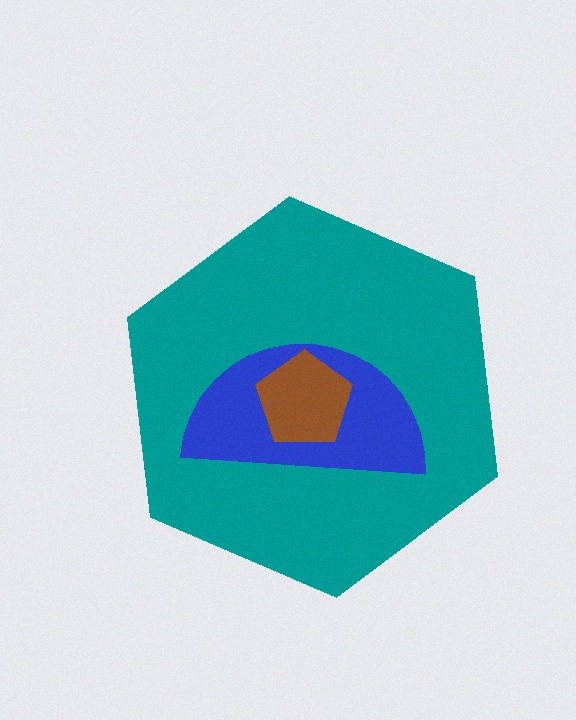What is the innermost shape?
The brown pentagon.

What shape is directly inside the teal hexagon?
The blue semicircle.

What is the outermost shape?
The teal hexagon.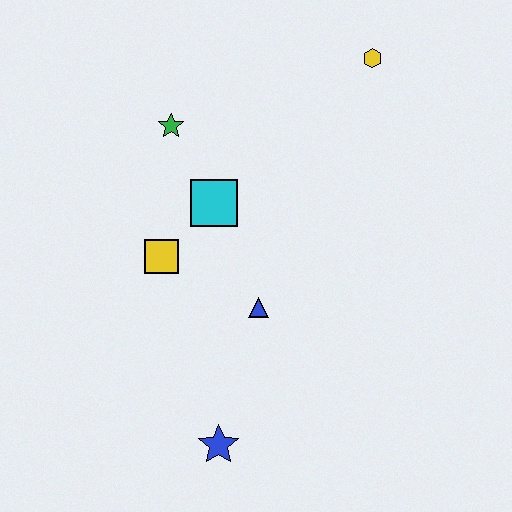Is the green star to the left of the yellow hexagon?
Yes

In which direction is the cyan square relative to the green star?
The cyan square is below the green star.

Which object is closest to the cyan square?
The yellow square is closest to the cyan square.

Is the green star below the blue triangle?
No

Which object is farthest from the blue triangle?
The yellow hexagon is farthest from the blue triangle.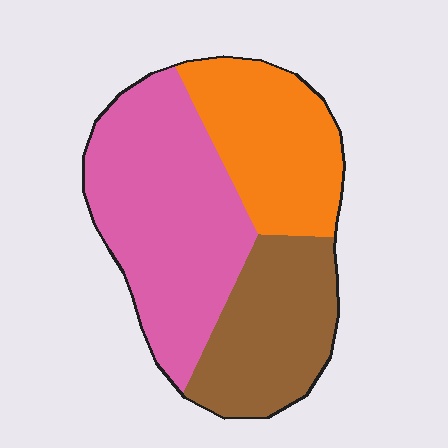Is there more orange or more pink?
Pink.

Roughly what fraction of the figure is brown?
Brown takes up about one quarter (1/4) of the figure.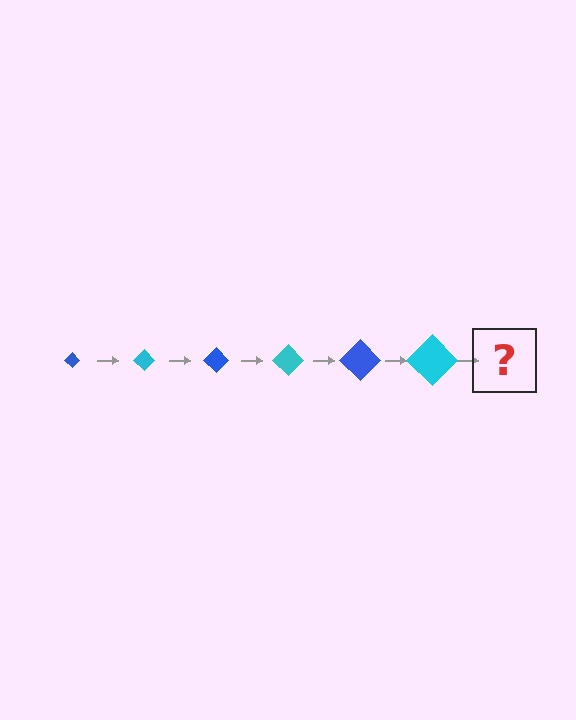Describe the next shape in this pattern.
It should be a blue diamond, larger than the previous one.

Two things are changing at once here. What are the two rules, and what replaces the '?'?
The two rules are that the diamond grows larger each step and the color cycles through blue and cyan. The '?' should be a blue diamond, larger than the previous one.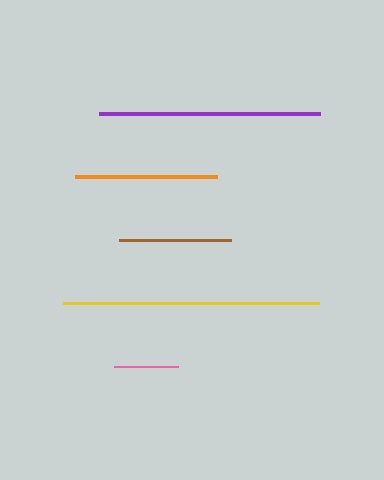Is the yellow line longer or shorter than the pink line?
The yellow line is longer than the pink line.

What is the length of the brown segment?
The brown segment is approximately 112 pixels long.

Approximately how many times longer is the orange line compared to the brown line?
The orange line is approximately 1.3 times the length of the brown line.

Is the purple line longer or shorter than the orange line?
The purple line is longer than the orange line.